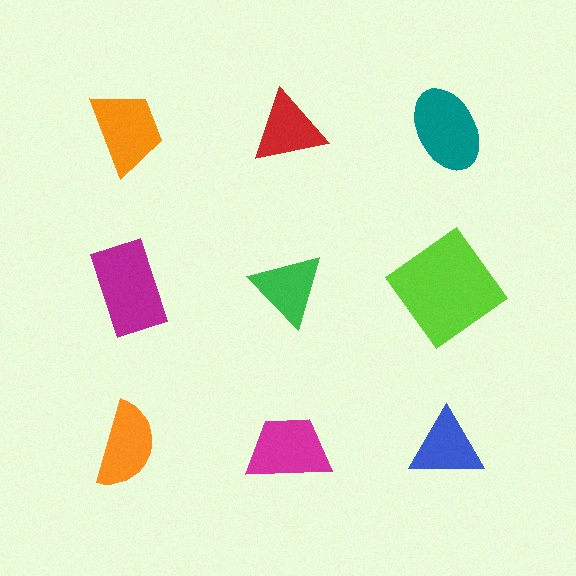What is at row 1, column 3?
A teal ellipse.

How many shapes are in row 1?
3 shapes.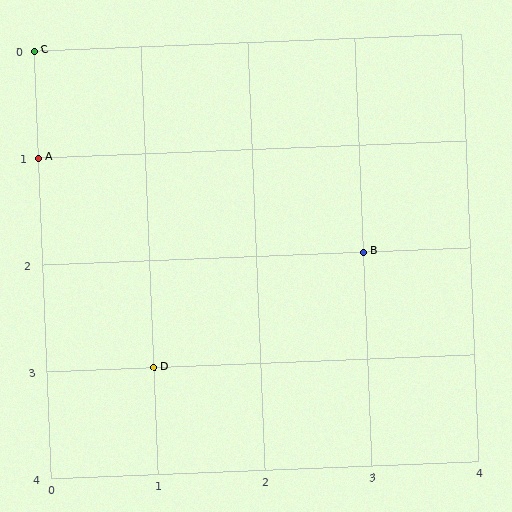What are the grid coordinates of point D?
Point D is at grid coordinates (1, 3).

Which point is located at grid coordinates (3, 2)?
Point B is at (3, 2).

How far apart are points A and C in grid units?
Points A and C are 1 row apart.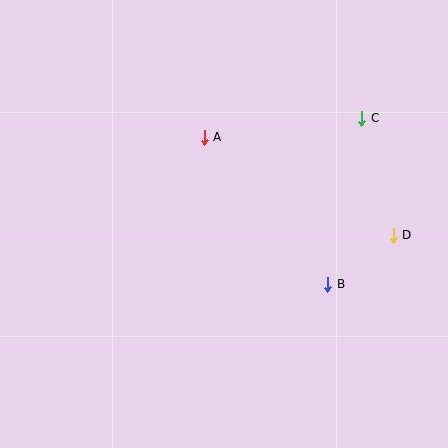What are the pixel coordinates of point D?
Point D is at (393, 235).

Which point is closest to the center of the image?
Point A at (204, 137) is closest to the center.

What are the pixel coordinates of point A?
Point A is at (204, 137).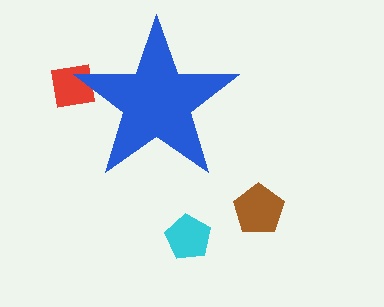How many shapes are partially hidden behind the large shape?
1 shape is partially hidden.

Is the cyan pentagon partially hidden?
No, the cyan pentagon is fully visible.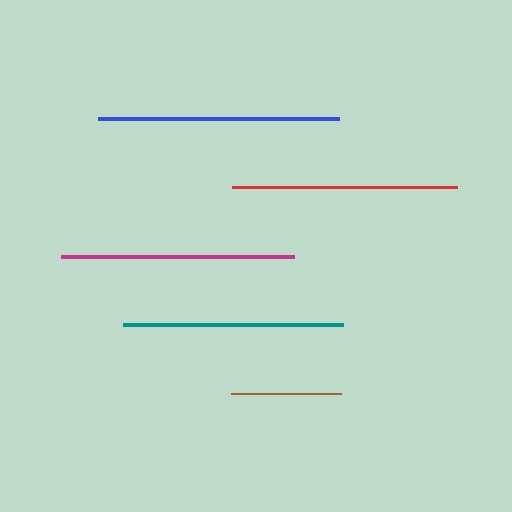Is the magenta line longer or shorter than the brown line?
The magenta line is longer than the brown line.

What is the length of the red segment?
The red segment is approximately 225 pixels long.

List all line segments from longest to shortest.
From longest to shortest: blue, magenta, red, teal, brown.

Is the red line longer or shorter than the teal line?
The red line is longer than the teal line.